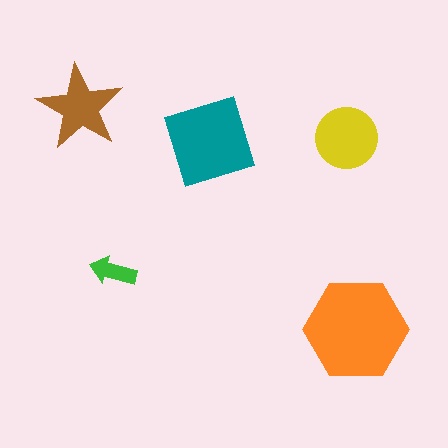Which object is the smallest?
The green arrow.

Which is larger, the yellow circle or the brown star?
The yellow circle.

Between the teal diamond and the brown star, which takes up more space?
The teal diamond.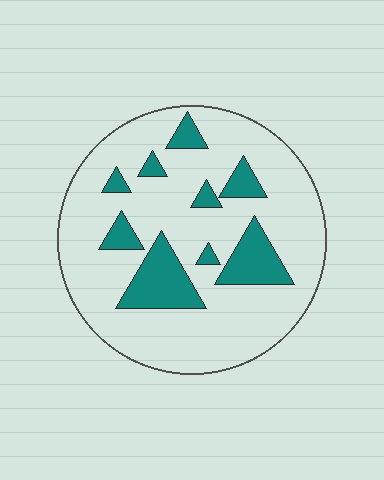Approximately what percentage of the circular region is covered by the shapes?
Approximately 20%.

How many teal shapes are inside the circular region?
9.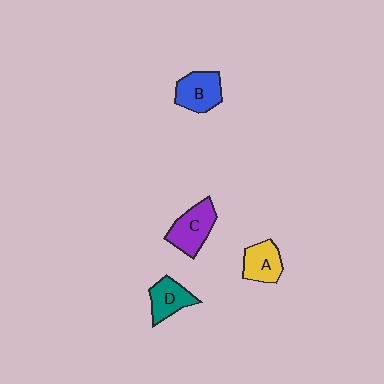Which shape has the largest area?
Shape C (purple).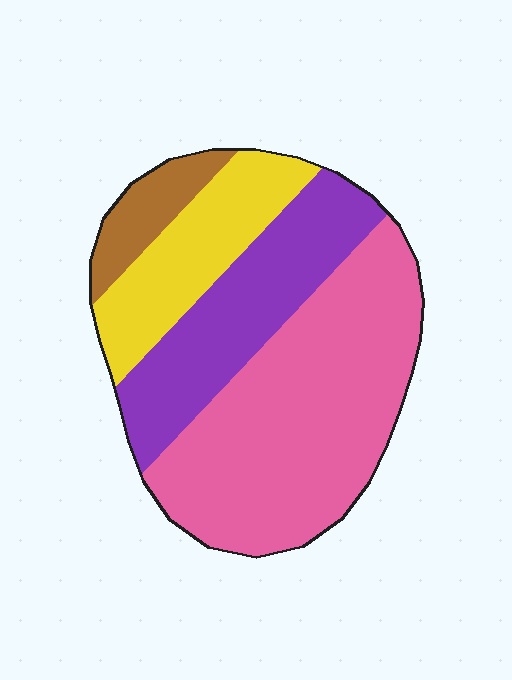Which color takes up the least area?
Brown, at roughly 10%.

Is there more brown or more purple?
Purple.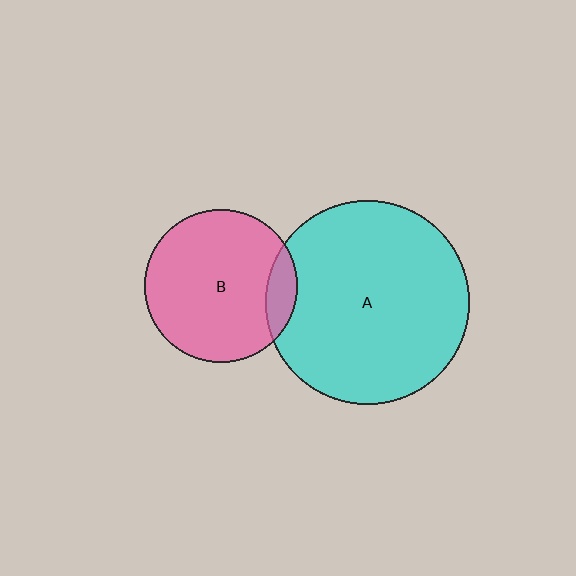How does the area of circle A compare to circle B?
Approximately 1.8 times.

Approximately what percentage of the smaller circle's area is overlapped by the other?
Approximately 10%.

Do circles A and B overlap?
Yes.